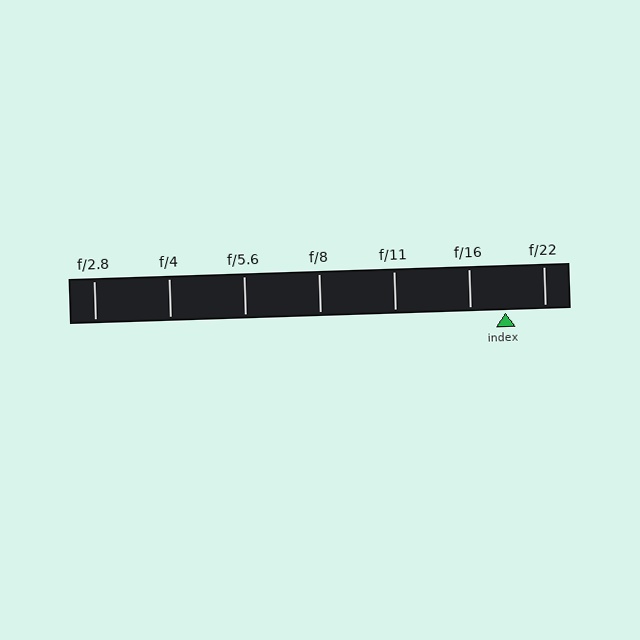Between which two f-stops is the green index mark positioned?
The index mark is between f/16 and f/22.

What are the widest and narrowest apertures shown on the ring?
The widest aperture shown is f/2.8 and the narrowest is f/22.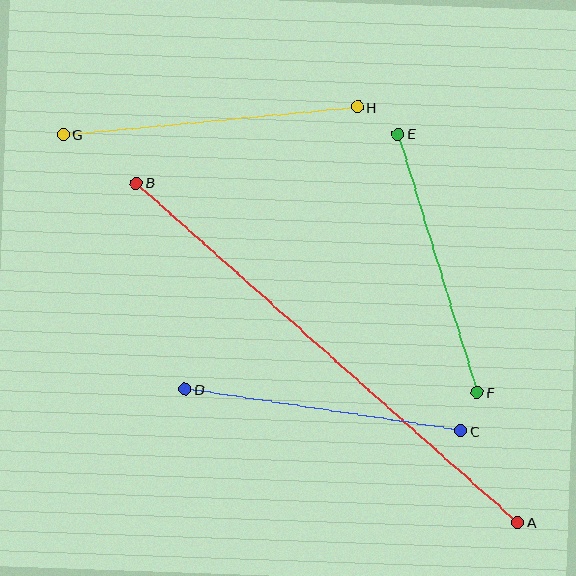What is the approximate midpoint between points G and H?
The midpoint is at approximately (210, 121) pixels.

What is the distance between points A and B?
The distance is approximately 511 pixels.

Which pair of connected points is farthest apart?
Points A and B are farthest apart.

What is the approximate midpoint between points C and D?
The midpoint is at approximately (323, 410) pixels.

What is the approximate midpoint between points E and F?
The midpoint is at approximately (438, 263) pixels.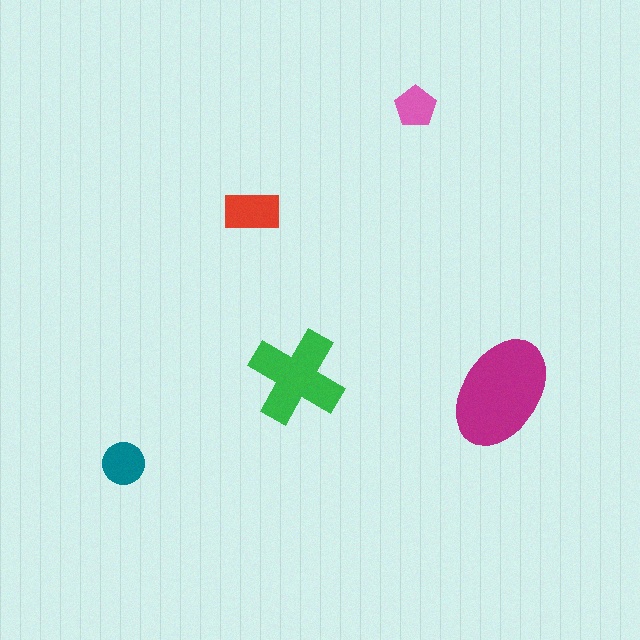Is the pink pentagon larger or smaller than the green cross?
Smaller.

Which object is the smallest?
The pink pentagon.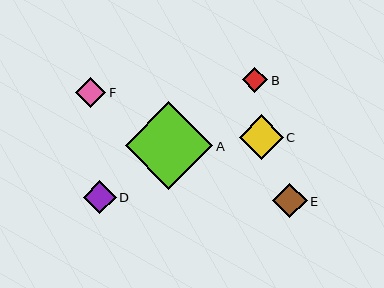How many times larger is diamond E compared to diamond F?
Diamond E is approximately 1.1 times the size of diamond F.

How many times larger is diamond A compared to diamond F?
Diamond A is approximately 2.9 times the size of diamond F.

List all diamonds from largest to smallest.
From largest to smallest: A, C, E, D, F, B.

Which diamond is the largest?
Diamond A is the largest with a size of approximately 88 pixels.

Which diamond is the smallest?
Diamond B is the smallest with a size of approximately 26 pixels.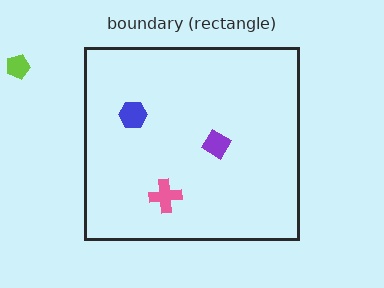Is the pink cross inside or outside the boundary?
Inside.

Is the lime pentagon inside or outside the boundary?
Outside.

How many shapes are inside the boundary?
3 inside, 1 outside.